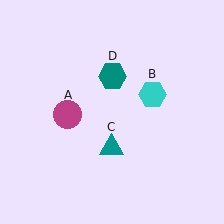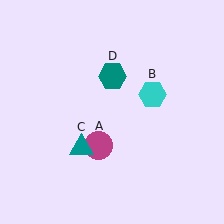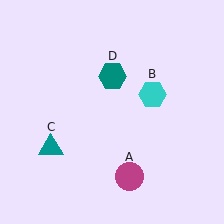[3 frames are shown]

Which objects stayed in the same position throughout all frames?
Cyan hexagon (object B) and teal hexagon (object D) remained stationary.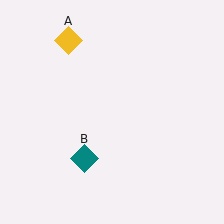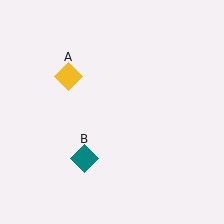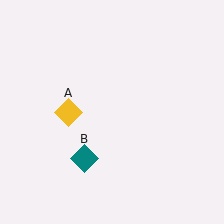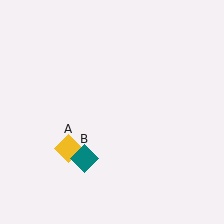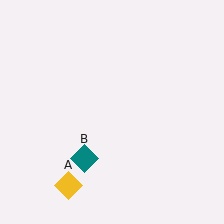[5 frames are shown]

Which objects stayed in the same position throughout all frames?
Teal diamond (object B) remained stationary.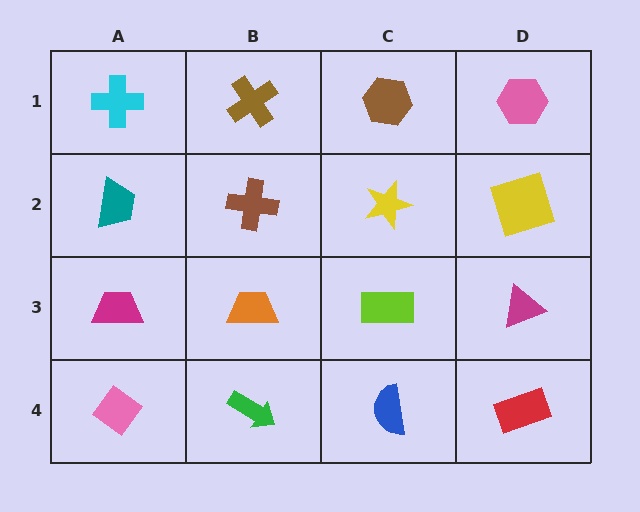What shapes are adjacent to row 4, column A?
A magenta trapezoid (row 3, column A), a green arrow (row 4, column B).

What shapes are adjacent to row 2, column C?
A brown hexagon (row 1, column C), a lime rectangle (row 3, column C), a brown cross (row 2, column B), a yellow square (row 2, column D).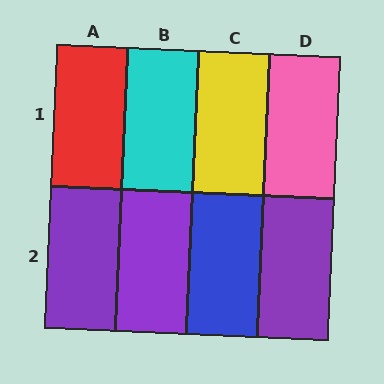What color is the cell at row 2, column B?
Purple.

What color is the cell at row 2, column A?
Purple.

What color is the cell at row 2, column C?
Blue.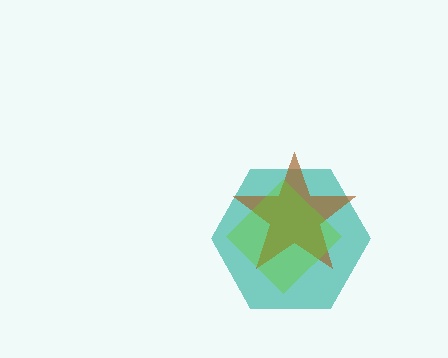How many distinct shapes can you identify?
There are 3 distinct shapes: a teal hexagon, a brown star, a lime diamond.